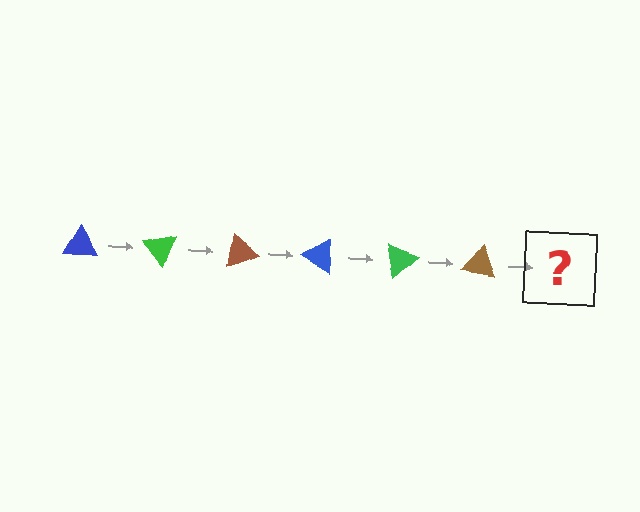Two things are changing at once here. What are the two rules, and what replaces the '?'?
The two rules are that it rotates 50 degrees each step and the color cycles through blue, green, and brown. The '?' should be a blue triangle, rotated 300 degrees from the start.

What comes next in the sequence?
The next element should be a blue triangle, rotated 300 degrees from the start.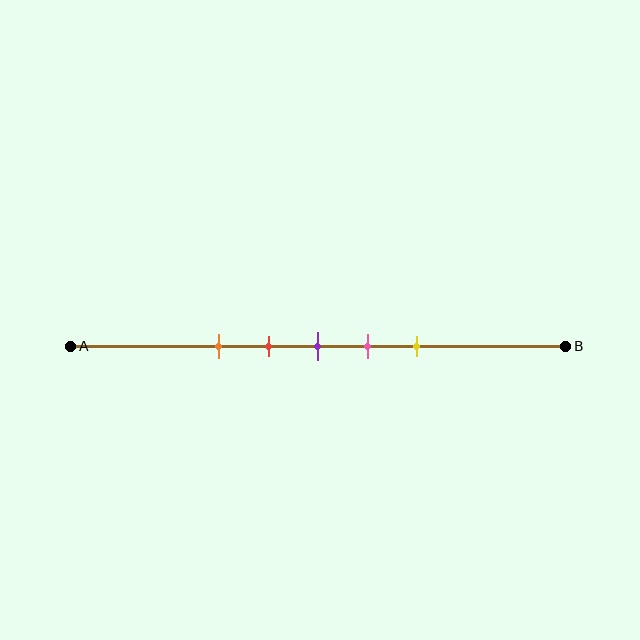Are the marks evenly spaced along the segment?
Yes, the marks are approximately evenly spaced.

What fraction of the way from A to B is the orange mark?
The orange mark is approximately 30% (0.3) of the way from A to B.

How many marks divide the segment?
There are 5 marks dividing the segment.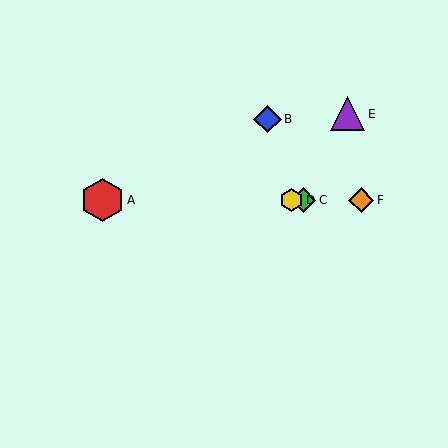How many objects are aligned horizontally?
4 objects (A, C, D, F) are aligned horizontally.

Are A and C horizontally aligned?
Yes, both are at y≈200.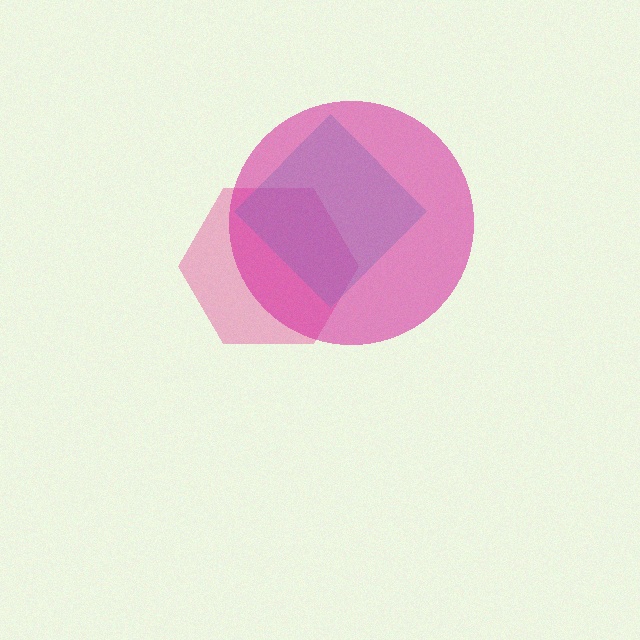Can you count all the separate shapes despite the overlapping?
Yes, there are 3 separate shapes.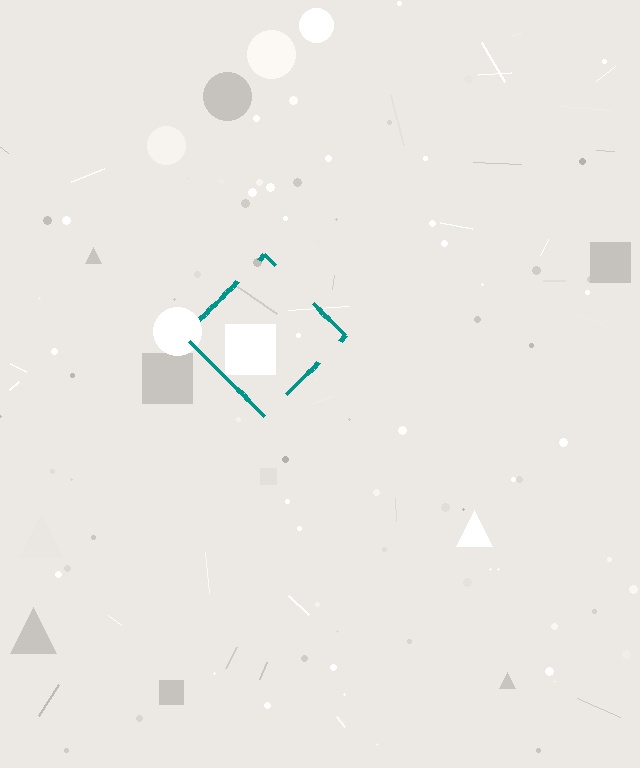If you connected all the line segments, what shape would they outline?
They would outline a diamond.